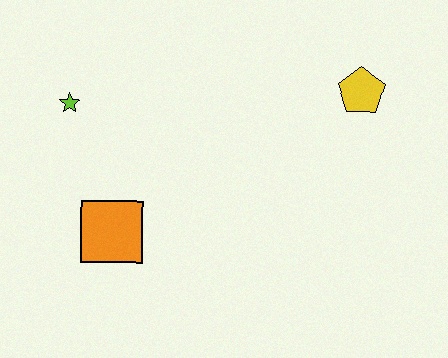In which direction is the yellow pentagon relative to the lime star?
The yellow pentagon is to the right of the lime star.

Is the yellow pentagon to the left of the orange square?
No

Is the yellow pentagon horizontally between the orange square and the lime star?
No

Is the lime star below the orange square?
No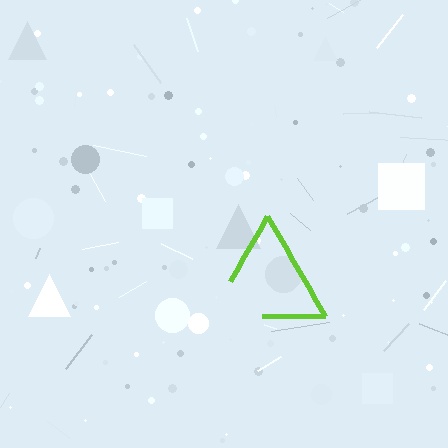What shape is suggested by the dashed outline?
The dashed outline suggests a triangle.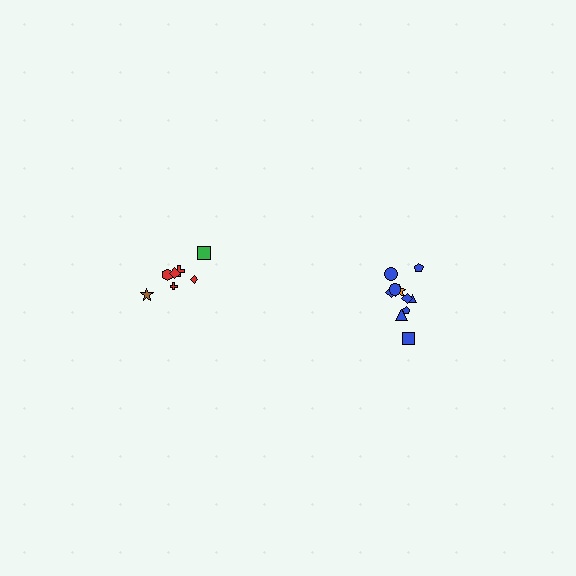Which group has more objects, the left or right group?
The right group.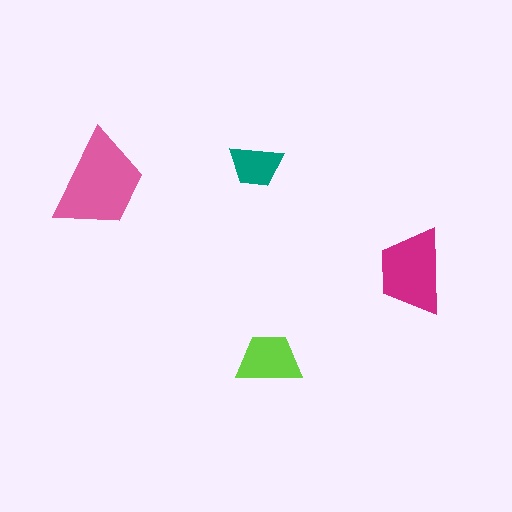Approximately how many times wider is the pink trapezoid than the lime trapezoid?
About 1.5 times wider.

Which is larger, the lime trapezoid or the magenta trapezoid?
The magenta one.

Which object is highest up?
The teal trapezoid is topmost.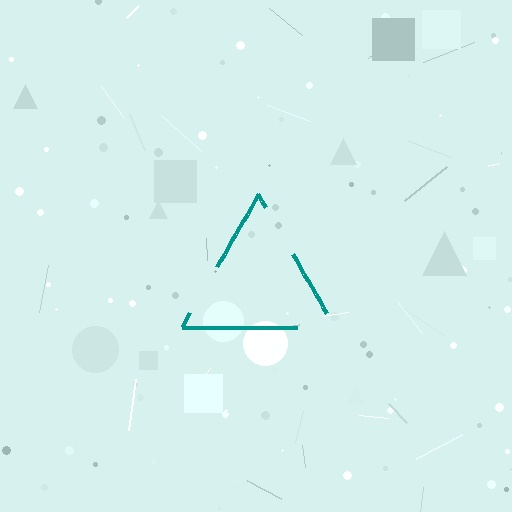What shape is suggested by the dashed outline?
The dashed outline suggests a triangle.